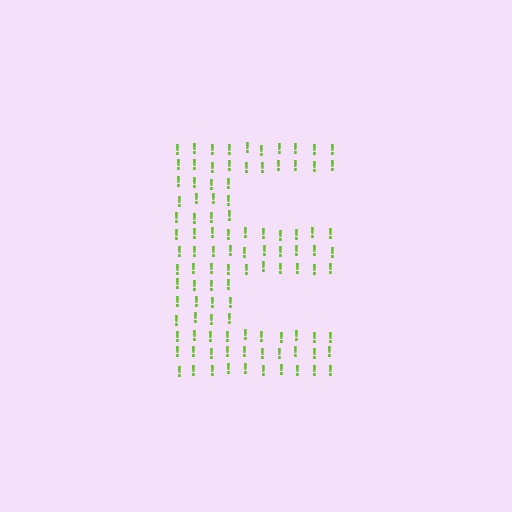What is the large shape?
The large shape is the letter E.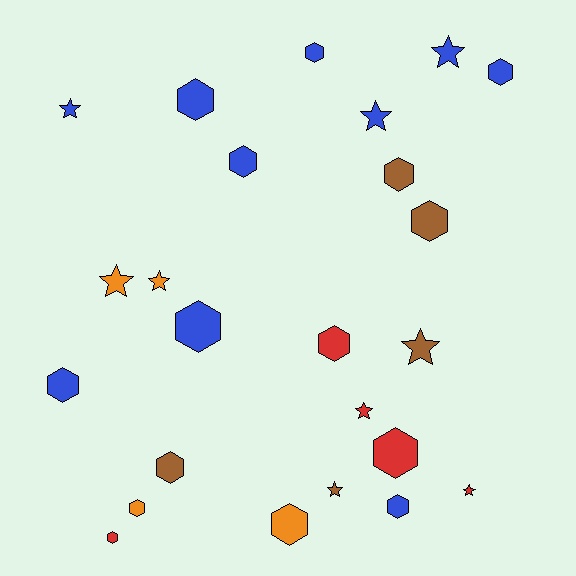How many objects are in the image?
There are 24 objects.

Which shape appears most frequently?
Hexagon, with 15 objects.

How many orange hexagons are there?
There are 2 orange hexagons.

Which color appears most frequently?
Blue, with 10 objects.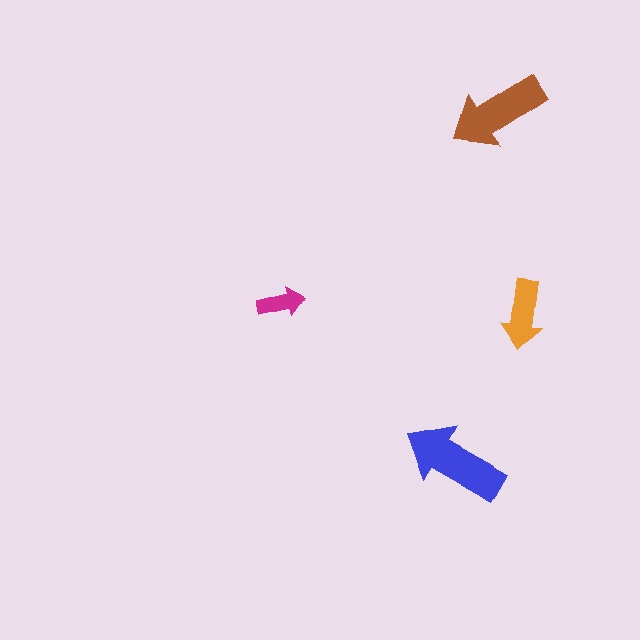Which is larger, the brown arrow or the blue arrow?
The blue one.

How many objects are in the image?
There are 4 objects in the image.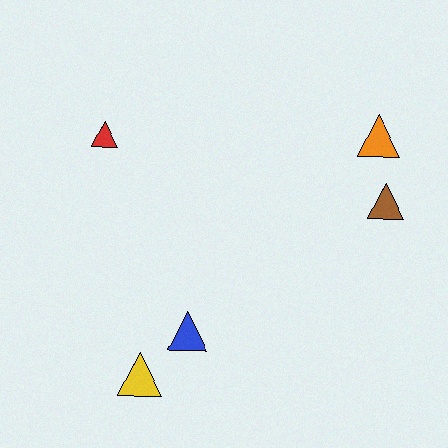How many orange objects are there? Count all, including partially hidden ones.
There is 1 orange object.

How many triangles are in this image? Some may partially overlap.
There are 5 triangles.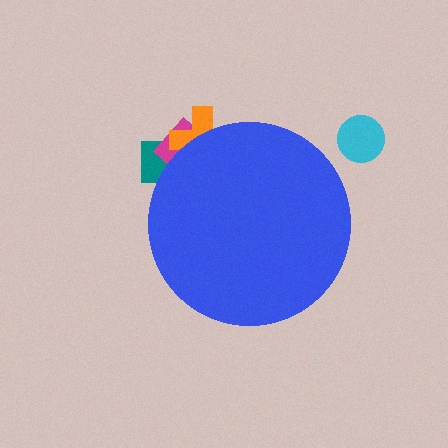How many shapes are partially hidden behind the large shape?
3 shapes are partially hidden.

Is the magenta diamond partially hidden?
Yes, the magenta diamond is partially hidden behind the blue circle.